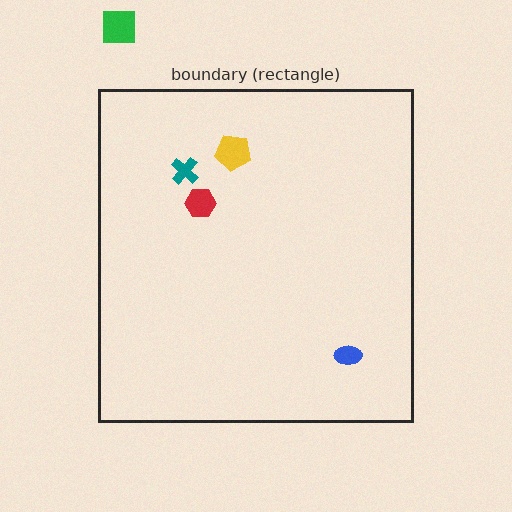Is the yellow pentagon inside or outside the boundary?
Inside.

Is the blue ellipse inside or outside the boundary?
Inside.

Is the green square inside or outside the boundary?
Outside.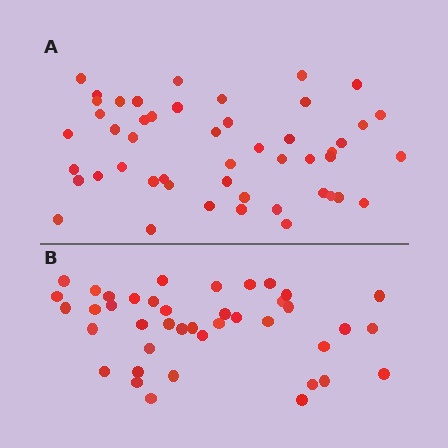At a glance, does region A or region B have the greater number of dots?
Region A (the top region) has more dots.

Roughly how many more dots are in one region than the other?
Region A has roughly 8 or so more dots than region B.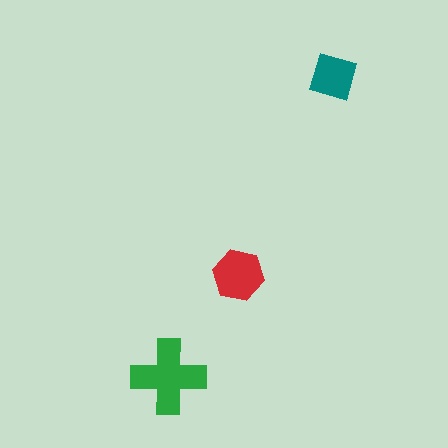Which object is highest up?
The teal diamond is topmost.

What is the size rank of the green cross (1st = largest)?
1st.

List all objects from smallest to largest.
The teal diamond, the red hexagon, the green cross.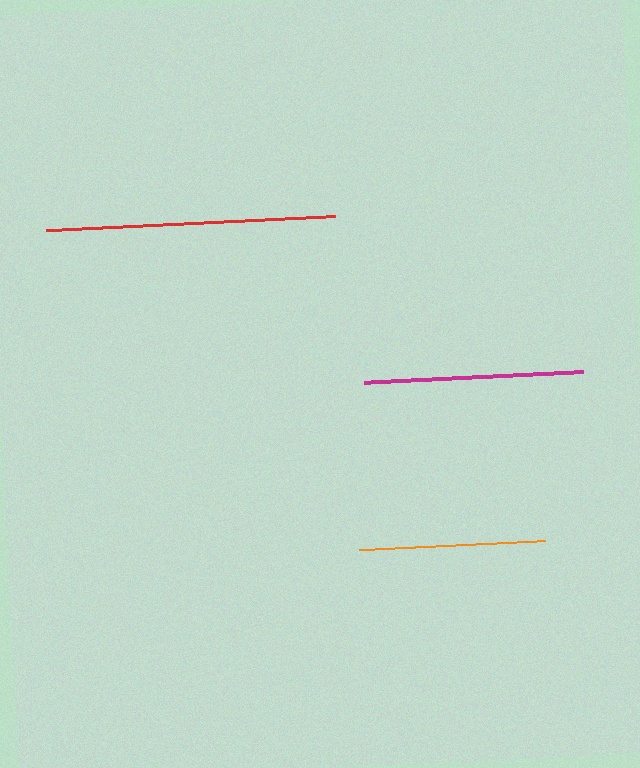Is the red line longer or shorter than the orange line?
The red line is longer than the orange line.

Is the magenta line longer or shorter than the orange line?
The magenta line is longer than the orange line.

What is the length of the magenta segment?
The magenta segment is approximately 219 pixels long.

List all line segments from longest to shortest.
From longest to shortest: red, magenta, orange.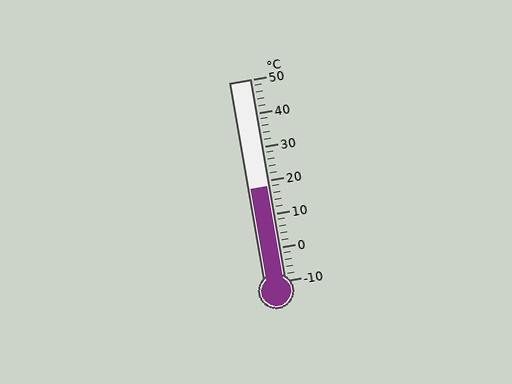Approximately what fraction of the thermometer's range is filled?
The thermometer is filled to approximately 45% of its range.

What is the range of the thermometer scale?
The thermometer scale ranges from -10°C to 50°C.